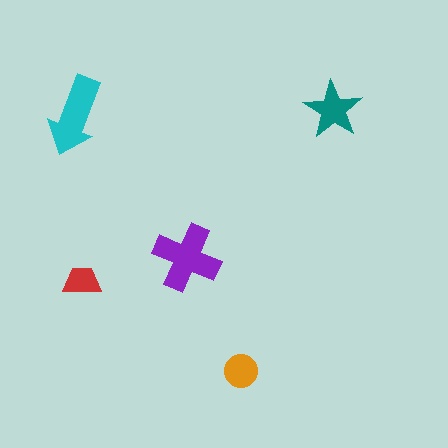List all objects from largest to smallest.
The purple cross, the cyan arrow, the teal star, the orange circle, the red trapezoid.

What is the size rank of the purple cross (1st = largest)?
1st.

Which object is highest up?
The teal star is topmost.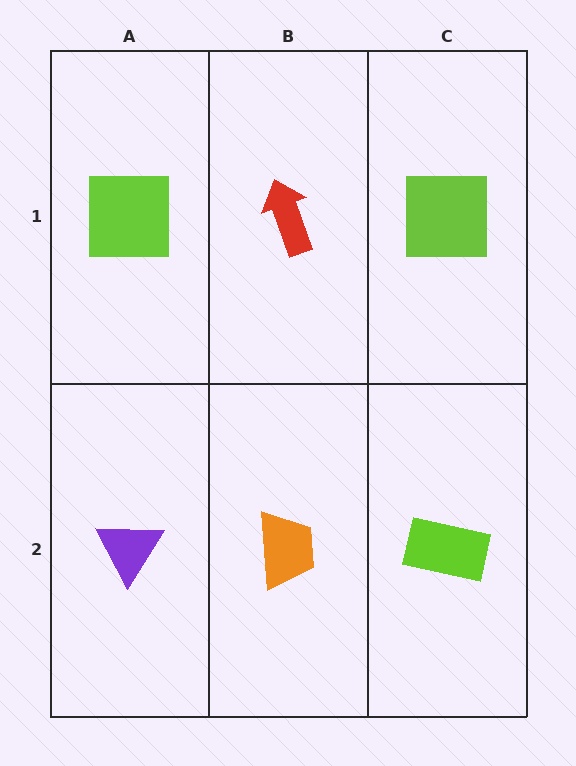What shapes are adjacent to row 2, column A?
A lime square (row 1, column A), an orange trapezoid (row 2, column B).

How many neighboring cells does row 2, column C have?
2.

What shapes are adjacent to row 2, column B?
A red arrow (row 1, column B), a purple triangle (row 2, column A), a lime rectangle (row 2, column C).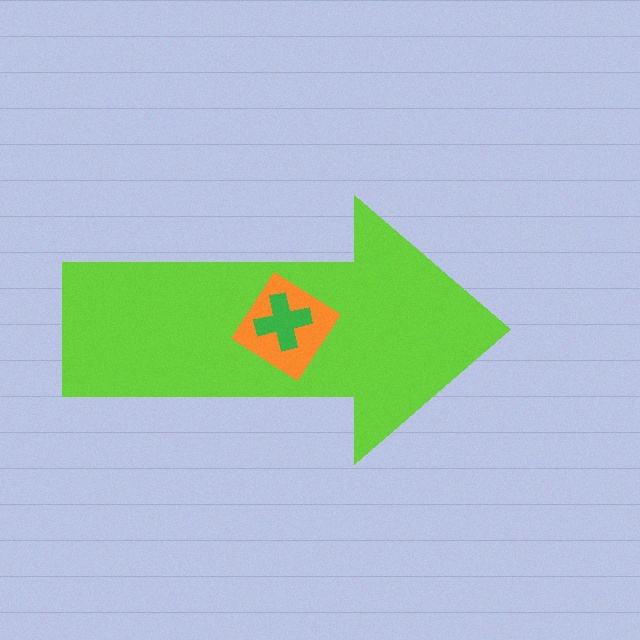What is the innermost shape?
The green cross.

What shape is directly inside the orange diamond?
The green cross.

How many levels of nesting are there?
3.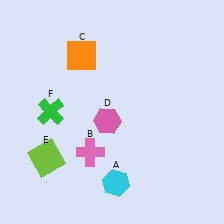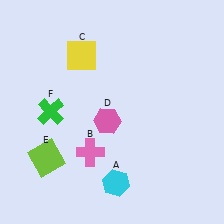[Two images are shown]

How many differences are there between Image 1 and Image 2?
There is 1 difference between the two images.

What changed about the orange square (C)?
In Image 1, C is orange. In Image 2, it changed to yellow.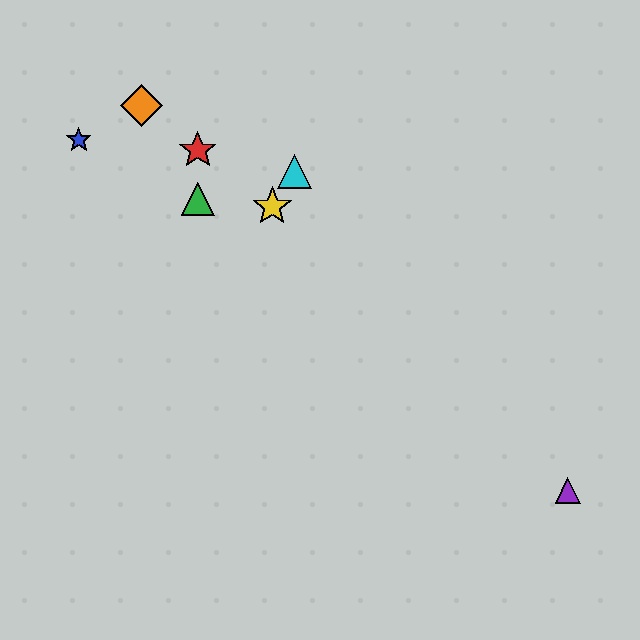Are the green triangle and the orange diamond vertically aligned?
No, the green triangle is at x≈198 and the orange diamond is at x≈142.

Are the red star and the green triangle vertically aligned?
Yes, both are at x≈198.